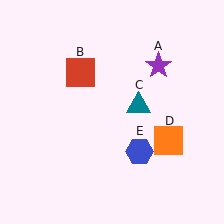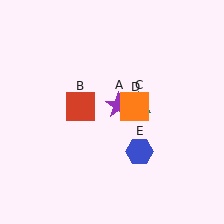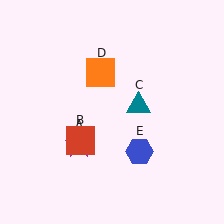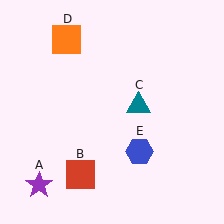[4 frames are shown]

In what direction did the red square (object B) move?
The red square (object B) moved down.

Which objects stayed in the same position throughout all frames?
Teal triangle (object C) and blue hexagon (object E) remained stationary.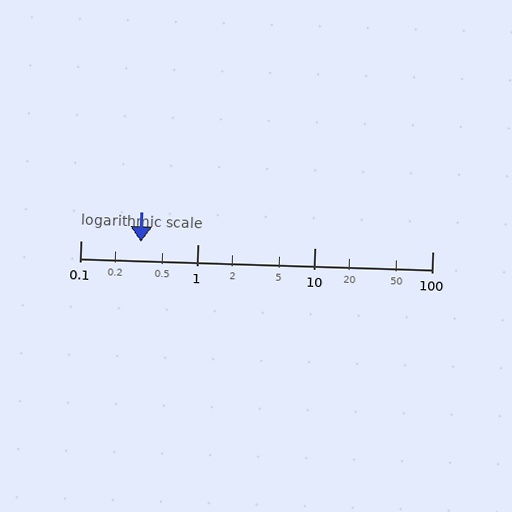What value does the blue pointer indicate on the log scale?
The pointer indicates approximately 0.33.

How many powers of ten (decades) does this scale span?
The scale spans 3 decades, from 0.1 to 100.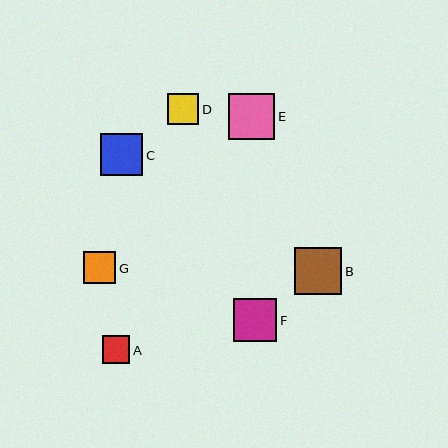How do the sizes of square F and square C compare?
Square F and square C are approximately the same size.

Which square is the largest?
Square B is the largest with a size of approximately 47 pixels.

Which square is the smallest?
Square A is the smallest with a size of approximately 27 pixels.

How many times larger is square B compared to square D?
Square B is approximately 1.5 times the size of square D.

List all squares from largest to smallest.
From largest to smallest: B, E, F, C, G, D, A.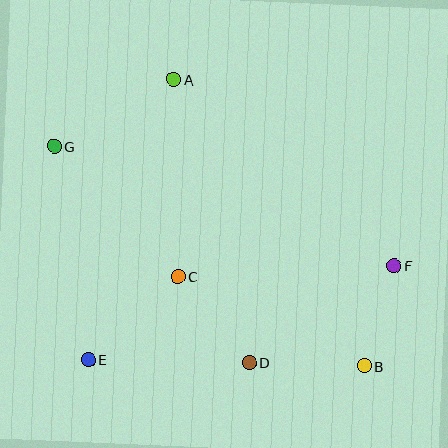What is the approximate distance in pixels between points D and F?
The distance between D and F is approximately 174 pixels.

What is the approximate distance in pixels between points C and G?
The distance between C and G is approximately 179 pixels.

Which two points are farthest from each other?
Points B and G are farthest from each other.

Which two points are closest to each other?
Points B and F are closest to each other.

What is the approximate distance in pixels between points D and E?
The distance between D and E is approximately 161 pixels.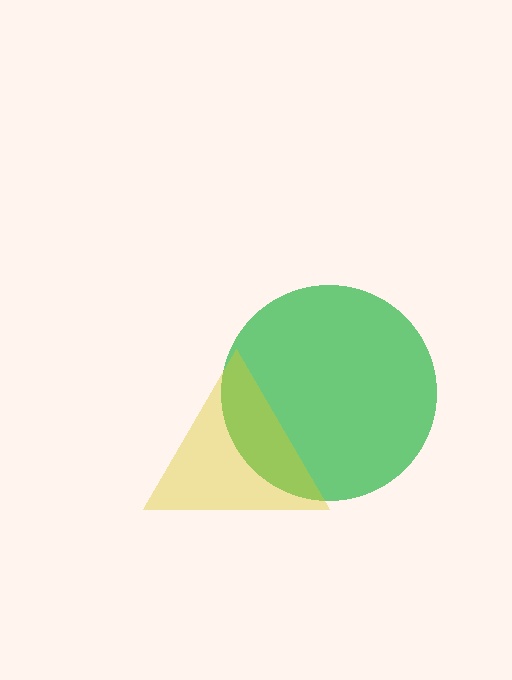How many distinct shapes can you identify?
There are 2 distinct shapes: a green circle, a yellow triangle.